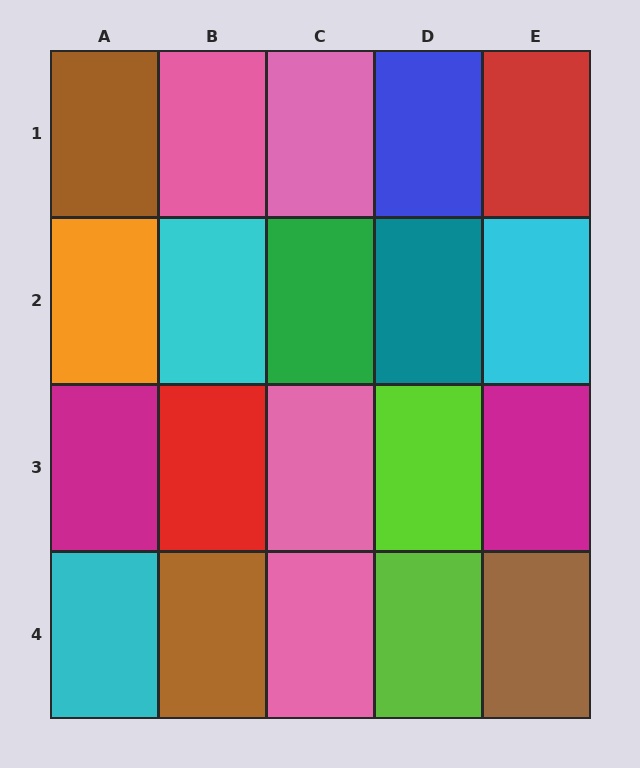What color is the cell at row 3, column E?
Magenta.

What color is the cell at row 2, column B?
Cyan.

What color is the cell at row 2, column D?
Teal.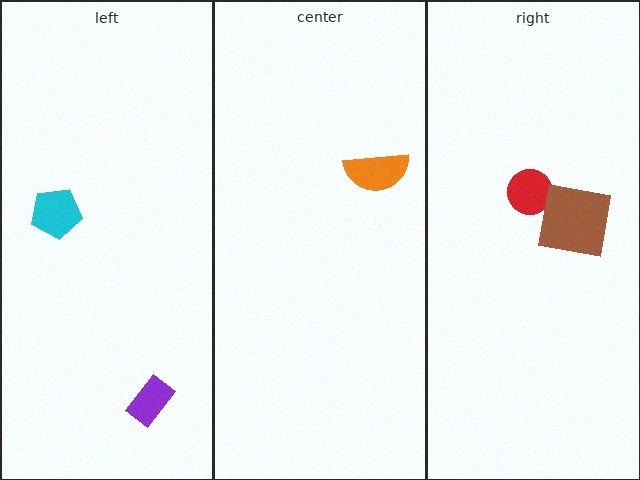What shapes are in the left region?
The cyan pentagon, the purple rectangle.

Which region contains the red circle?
The right region.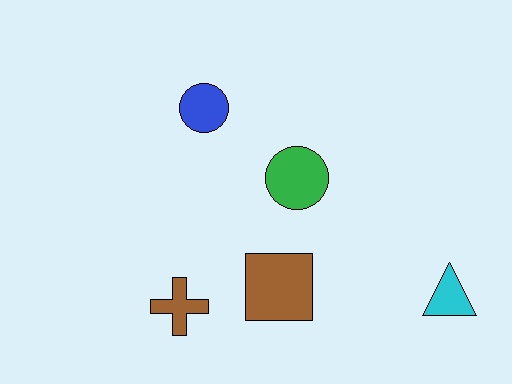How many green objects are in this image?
There is 1 green object.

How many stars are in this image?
There are no stars.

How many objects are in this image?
There are 5 objects.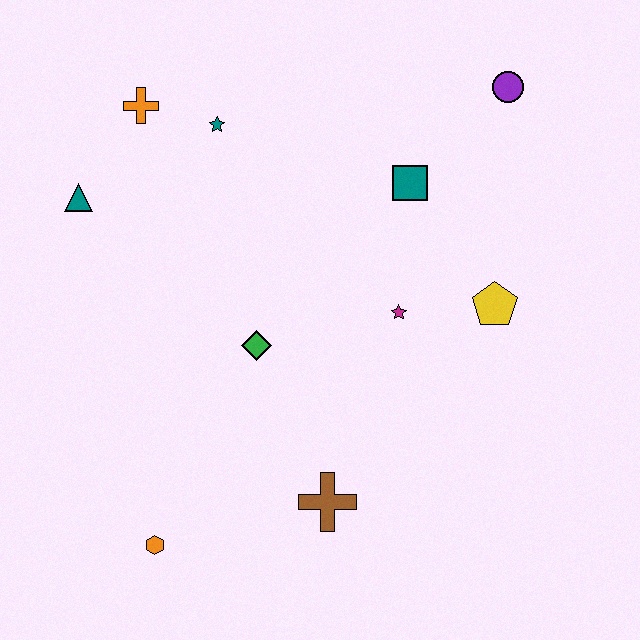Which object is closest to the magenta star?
The yellow pentagon is closest to the magenta star.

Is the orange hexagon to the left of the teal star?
Yes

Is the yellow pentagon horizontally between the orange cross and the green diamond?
No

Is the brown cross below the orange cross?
Yes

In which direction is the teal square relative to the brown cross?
The teal square is above the brown cross.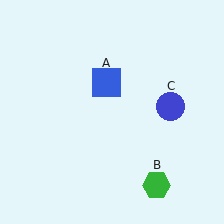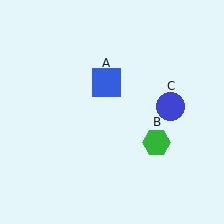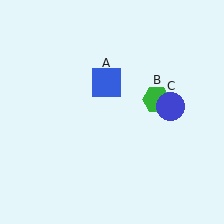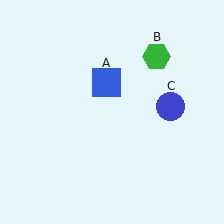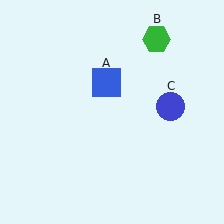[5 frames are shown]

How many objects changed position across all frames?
1 object changed position: green hexagon (object B).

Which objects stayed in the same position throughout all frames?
Blue square (object A) and blue circle (object C) remained stationary.